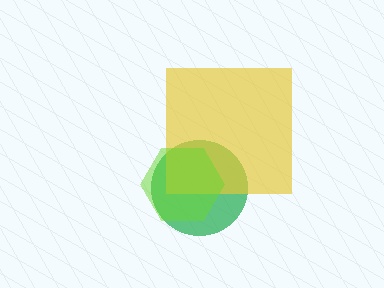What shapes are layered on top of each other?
The layered shapes are: a green circle, a yellow square, a lime hexagon.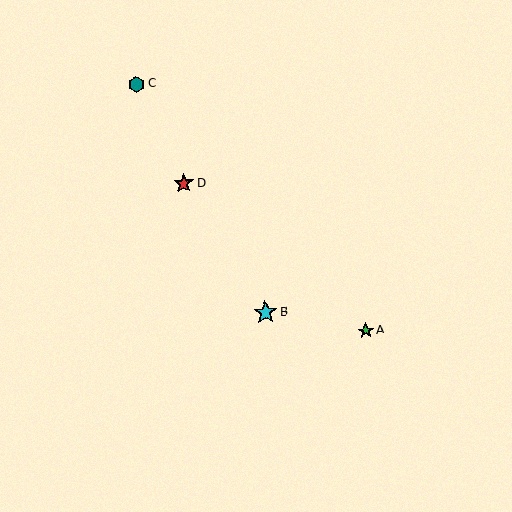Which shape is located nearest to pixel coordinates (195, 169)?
The red star (labeled D) at (184, 184) is nearest to that location.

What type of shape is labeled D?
Shape D is a red star.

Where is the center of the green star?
The center of the green star is at (366, 331).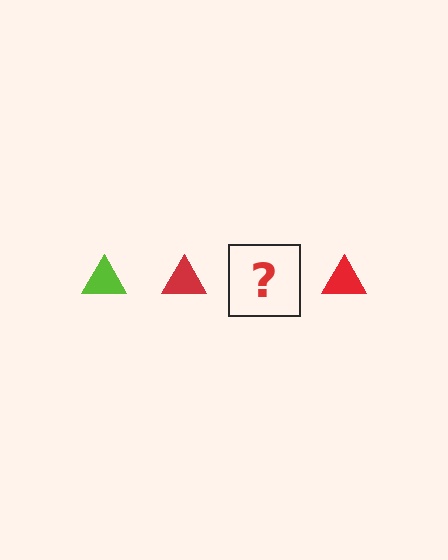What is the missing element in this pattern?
The missing element is a lime triangle.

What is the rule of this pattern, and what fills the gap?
The rule is that the pattern cycles through lime, red triangles. The gap should be filled with a lime triangle.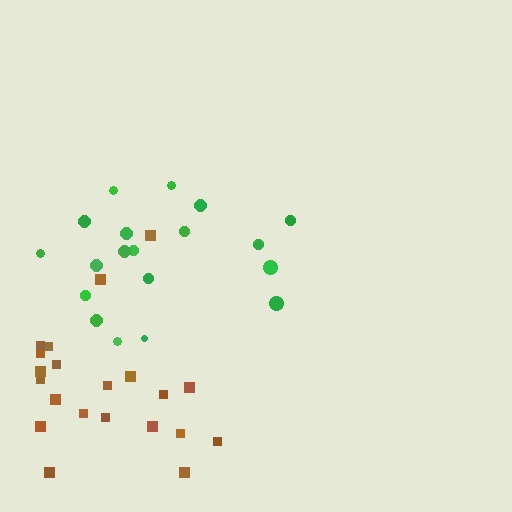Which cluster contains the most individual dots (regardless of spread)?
Brown (22).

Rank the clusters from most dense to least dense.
brown, green.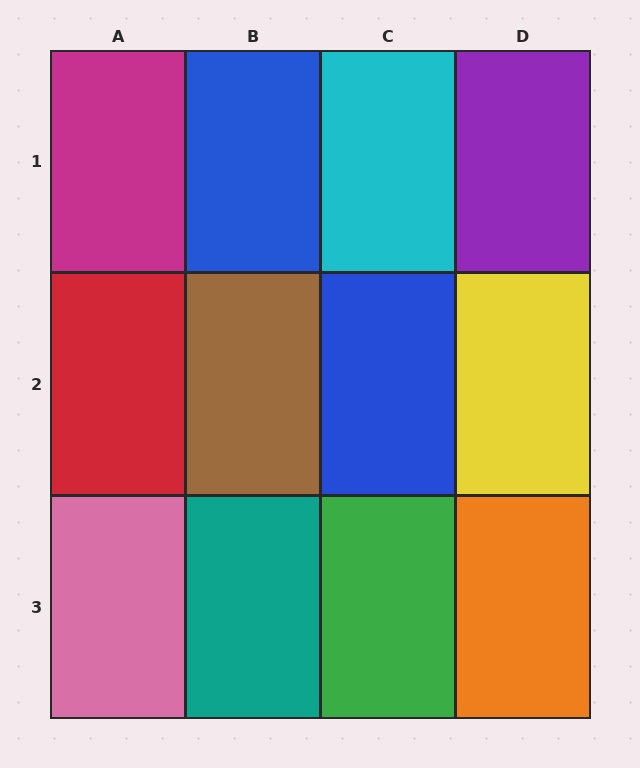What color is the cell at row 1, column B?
Blue.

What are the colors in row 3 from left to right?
Pink, teal, green, orange.